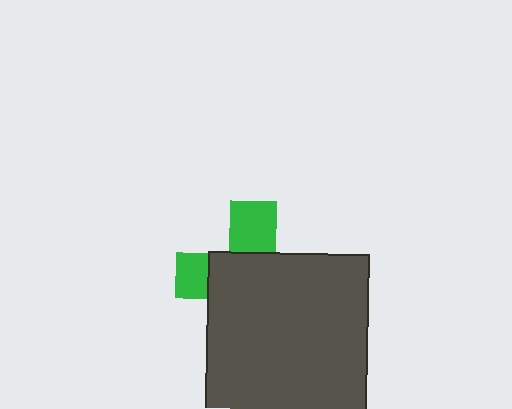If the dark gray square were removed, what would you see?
You would see the complete green cross.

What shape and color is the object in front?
The object in front is a dark gray square.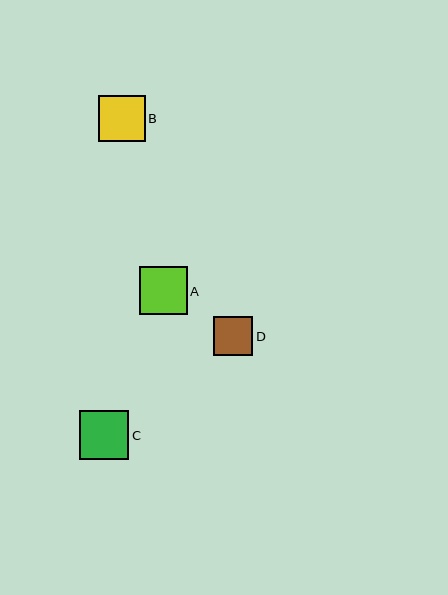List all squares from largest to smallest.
From largest to smallest: C, A, B, D.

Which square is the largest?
Square C is the largest with a size of approximately 49 pixels.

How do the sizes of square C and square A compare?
Square C and square A are approximately the same size.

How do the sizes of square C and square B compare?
Square C and square B are approximately the same size.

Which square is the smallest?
Square D is the smallest with a size of approximately 39 pixels.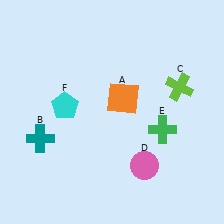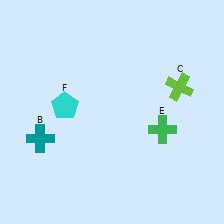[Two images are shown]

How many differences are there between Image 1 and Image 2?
There are 2 differences between the two images.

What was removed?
The orange square (A), the pink circle (D) were removed in Image 2.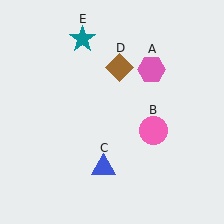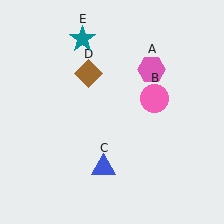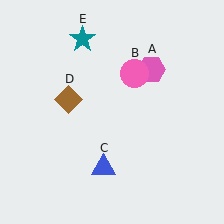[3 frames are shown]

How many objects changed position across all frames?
2 objects changed position: pink circle (object B), brown diamond (object D).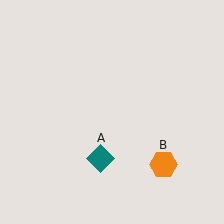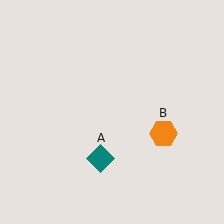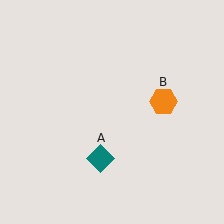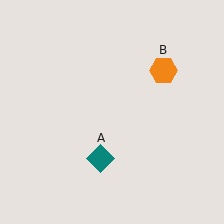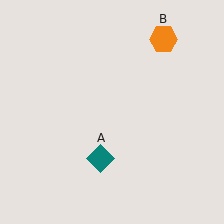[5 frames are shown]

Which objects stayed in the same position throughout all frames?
Teal diamond (object A) remained stationary.